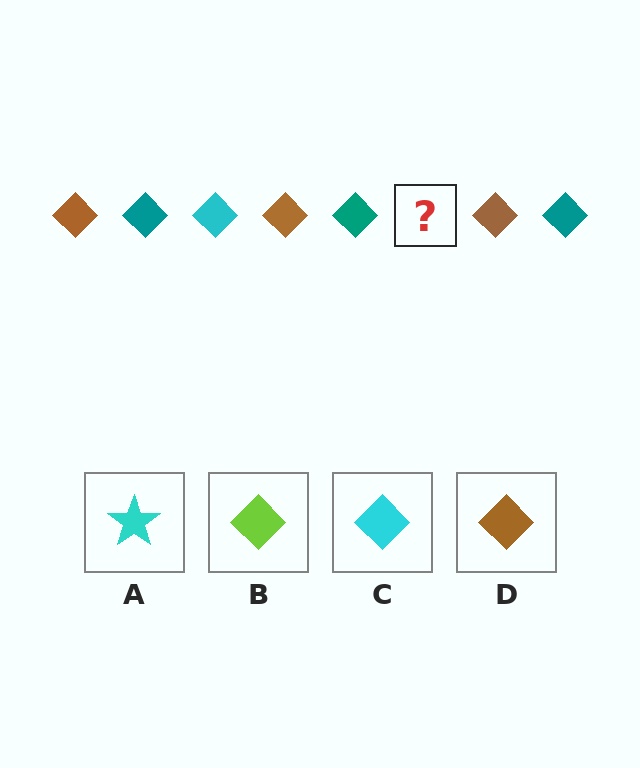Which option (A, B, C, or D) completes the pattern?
C.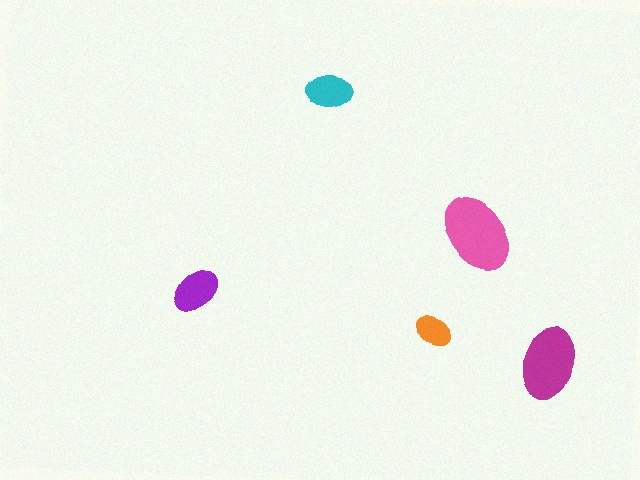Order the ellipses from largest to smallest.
the pink one, the magenta one, the purple one, the cyan one, the orange one.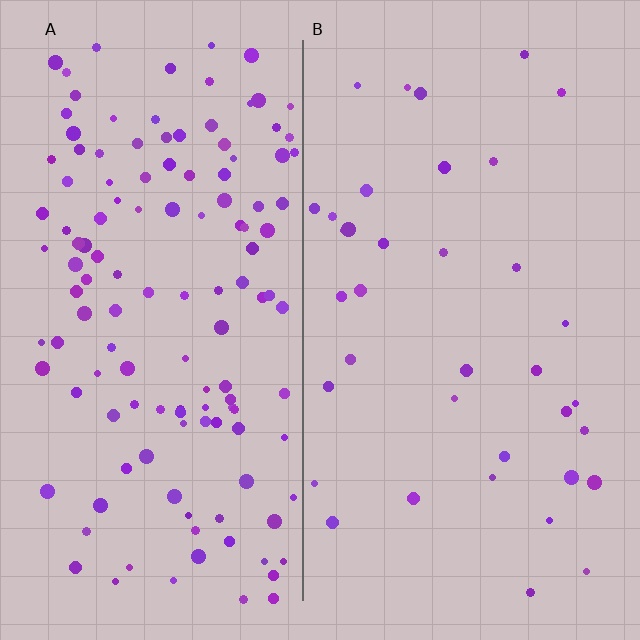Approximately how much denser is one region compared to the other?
Approximately 3.6× — region A over region B.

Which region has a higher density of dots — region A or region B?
A (the left).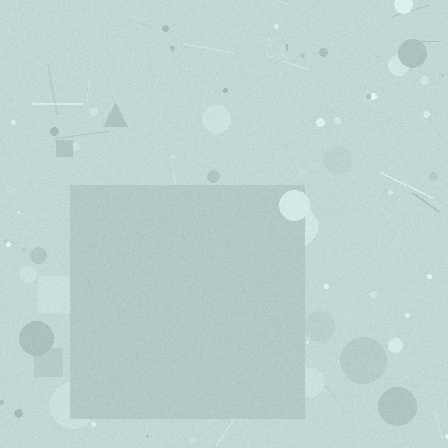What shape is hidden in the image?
A square is hidden in the image.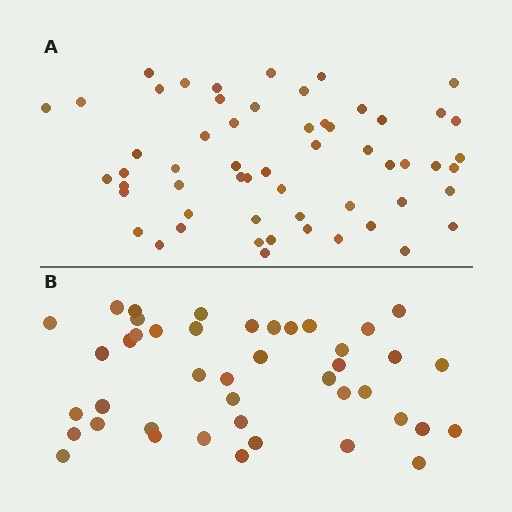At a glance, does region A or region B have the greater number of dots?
Region A (the top region) has more dots.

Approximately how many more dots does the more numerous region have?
Region A has approximately 15 more dots than region B.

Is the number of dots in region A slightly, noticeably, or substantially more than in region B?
Region A has noticeably more, but not dramatically so. The ratio is roughly 1.3 to 1.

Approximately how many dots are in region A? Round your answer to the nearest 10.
About 60 dots. (The exact count is 57, which rounds to 60.)